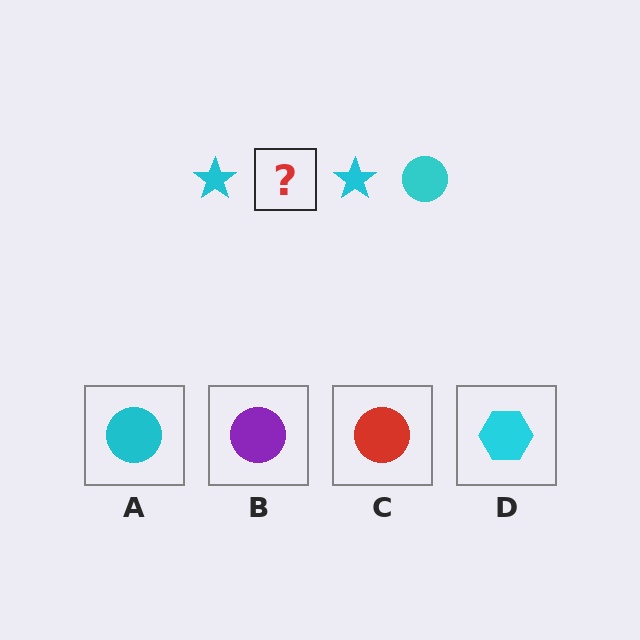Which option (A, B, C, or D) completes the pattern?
A.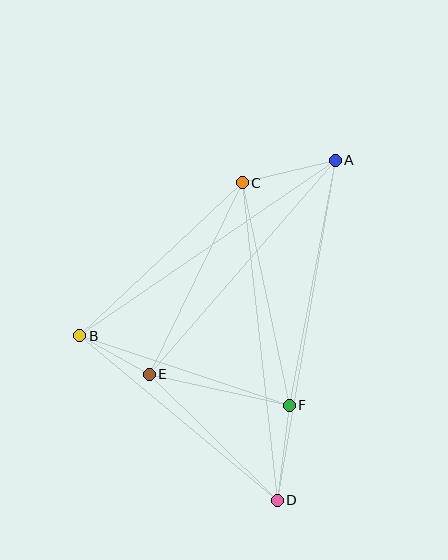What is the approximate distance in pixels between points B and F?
The distance between B and F is approximately 221 pixels.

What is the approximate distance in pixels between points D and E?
The distance between D and E is approximately 180 pixels.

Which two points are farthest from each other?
Points A and D are farthest from each other.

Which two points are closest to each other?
Points B and E are closest to each other.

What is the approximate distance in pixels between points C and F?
The distance between C and F is approximately 227 pixels.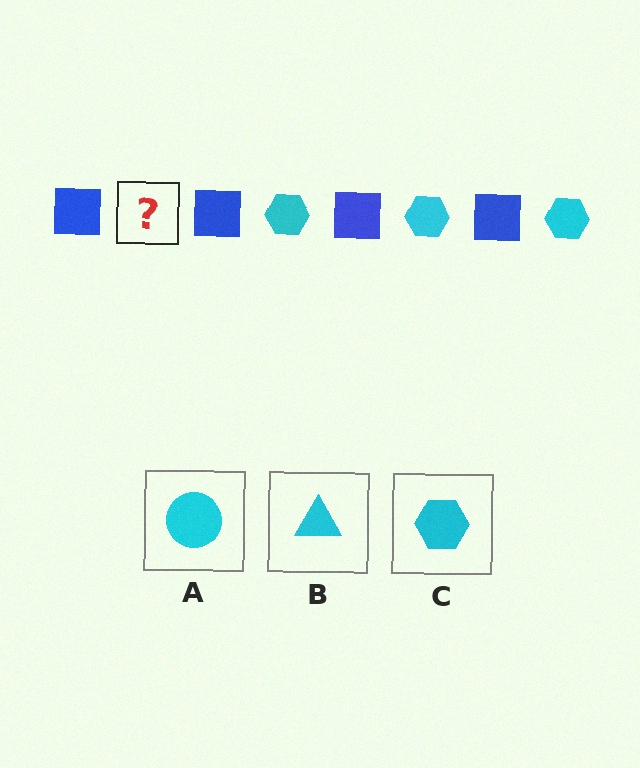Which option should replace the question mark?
Option C.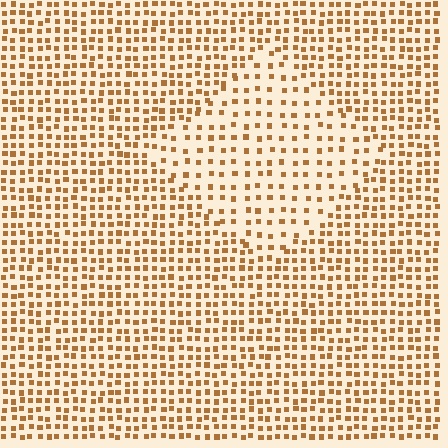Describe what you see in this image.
The image contains small brown elements arranged at two different densities. A diamond-shaped region is visible where the elements are less densely packed than the surrounding area.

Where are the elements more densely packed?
The elements are more densely packed outside the diamond boundary.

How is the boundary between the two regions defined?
The boundary is defined by a change in element density (approximately 1.9x ratio). All elements are the same color, size, and shape.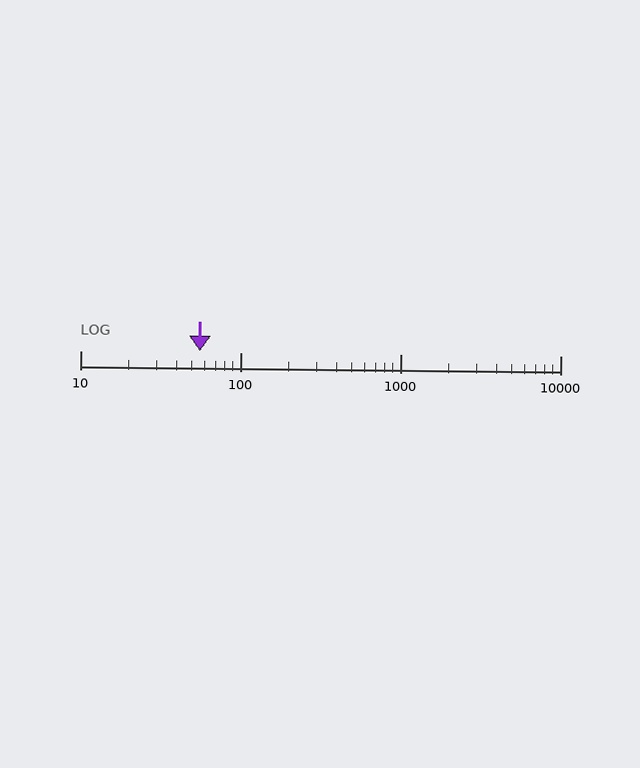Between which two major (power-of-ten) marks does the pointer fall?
The pointer is between 10 and 100.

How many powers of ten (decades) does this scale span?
The scale spans 3 decades, from 10 to 10000.